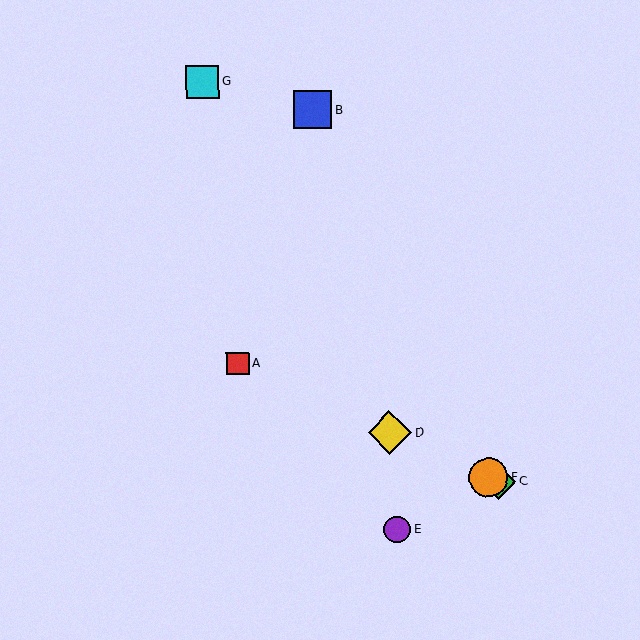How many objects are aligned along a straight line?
4 objects (A, C, D, F) are aligned along a straight line.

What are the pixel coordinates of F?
Object F is at (489, 477).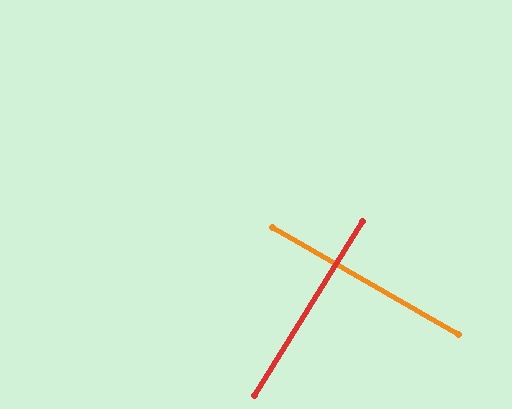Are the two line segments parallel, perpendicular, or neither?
Perpendicular — they meet at approximately 88°.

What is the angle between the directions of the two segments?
Approximately 88 degrees.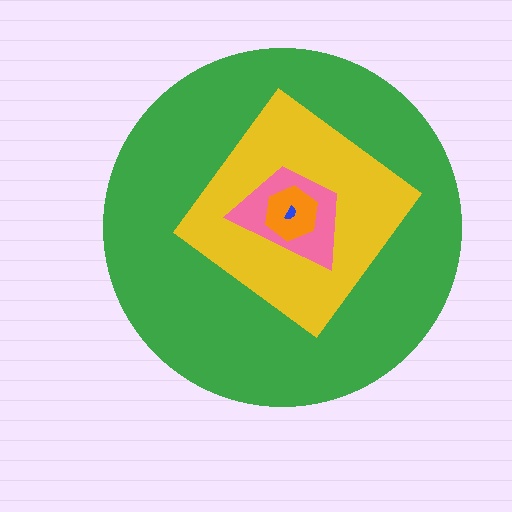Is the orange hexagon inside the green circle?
Yes.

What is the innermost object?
The blue semicircle.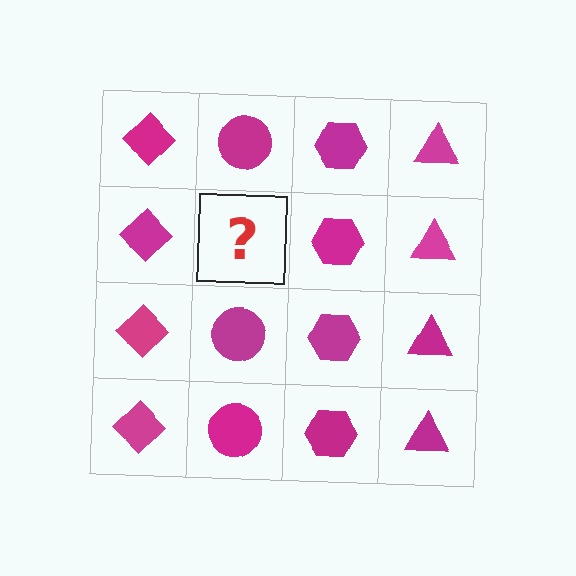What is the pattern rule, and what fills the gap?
The rule is that each column has a consistent shape. The gap should be filled with a magenta circle.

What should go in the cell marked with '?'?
The missing cell should contain a magenta circle.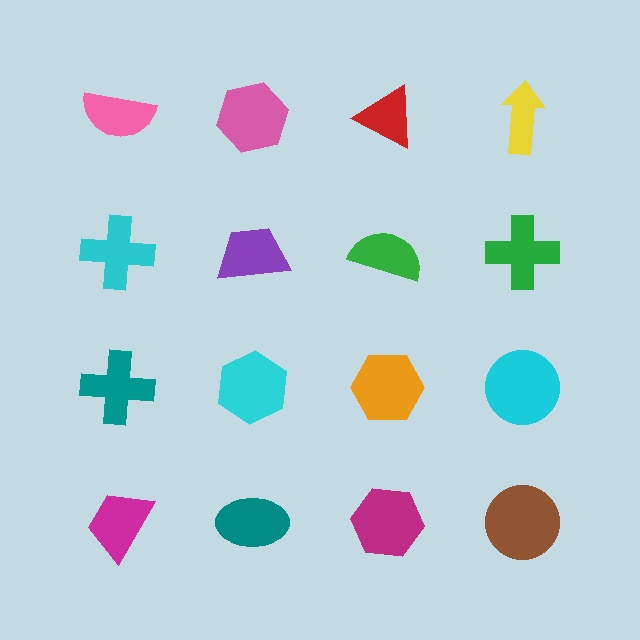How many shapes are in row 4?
4 shapes.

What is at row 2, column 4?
A green cross.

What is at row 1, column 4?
A yellow arrow.